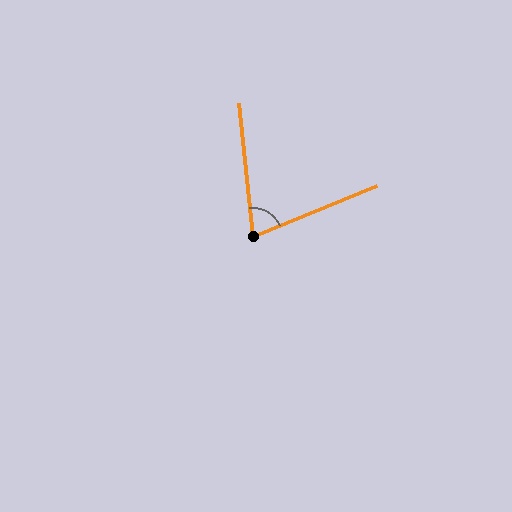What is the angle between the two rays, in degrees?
Approximately 74 degrees.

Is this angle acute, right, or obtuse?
It is acute.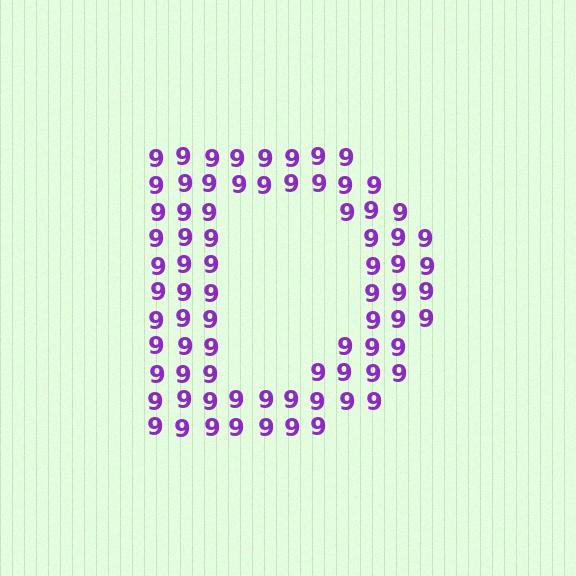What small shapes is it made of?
It is made of small digit 9's.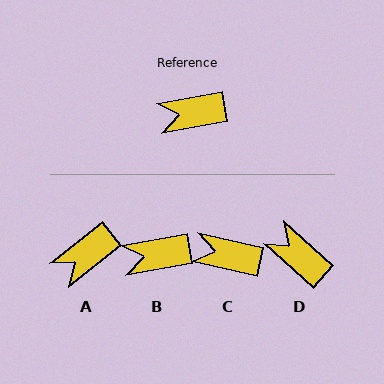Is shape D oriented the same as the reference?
No, it is off by about 52 degrees.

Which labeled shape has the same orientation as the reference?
B.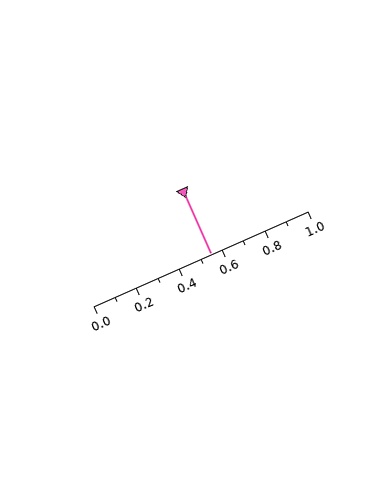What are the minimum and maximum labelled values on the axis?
The axis runs from 0.0 to 1.0.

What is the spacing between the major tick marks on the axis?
The major ticks are spaced 0.2 apart.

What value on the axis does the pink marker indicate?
The marker indicates approximately 0.55.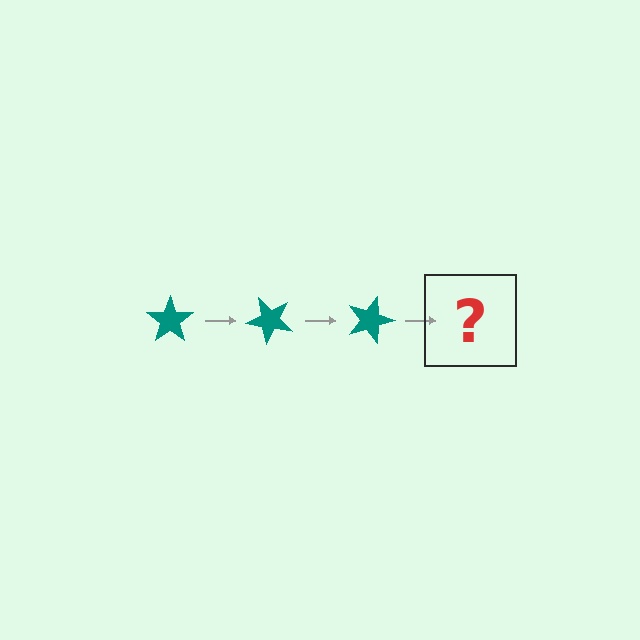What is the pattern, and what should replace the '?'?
The pattern is that the star rotates 45 degrees each step. The '?' should be a teal star rotated 135 degrees.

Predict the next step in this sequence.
The next step is a teal star rotated 135 degrees.